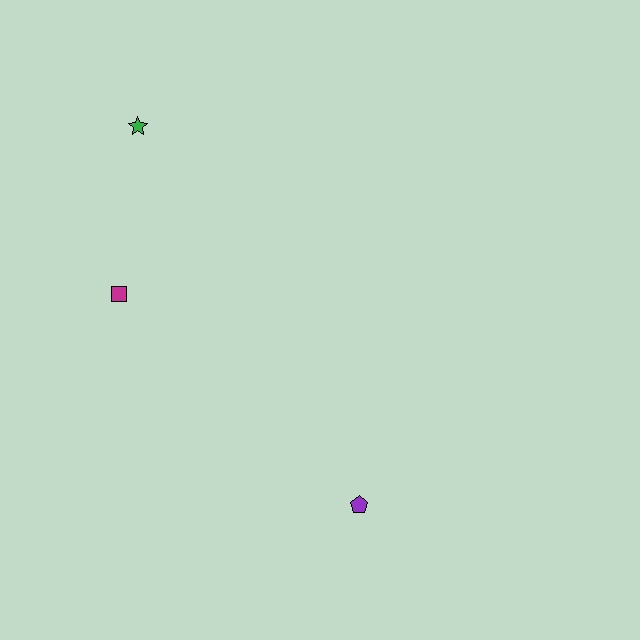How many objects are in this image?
There are 3 objects.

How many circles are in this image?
There are no circles.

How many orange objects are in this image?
There are no orange objects.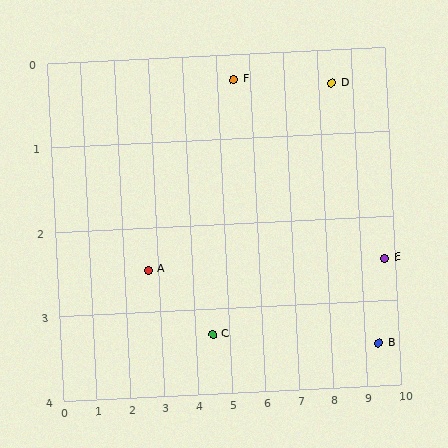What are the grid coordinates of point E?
Point E is at approximately (9.7, 2.5).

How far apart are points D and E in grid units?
Points D and E are about 2.5 grid units apart.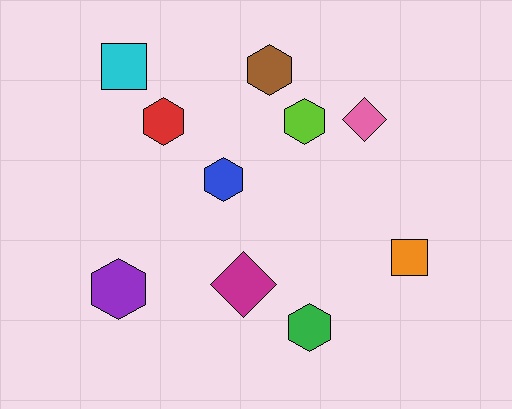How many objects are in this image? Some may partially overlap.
There are 10 objects.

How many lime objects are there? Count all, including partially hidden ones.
There is 1 lime object.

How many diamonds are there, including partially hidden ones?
There are 2 diamonds.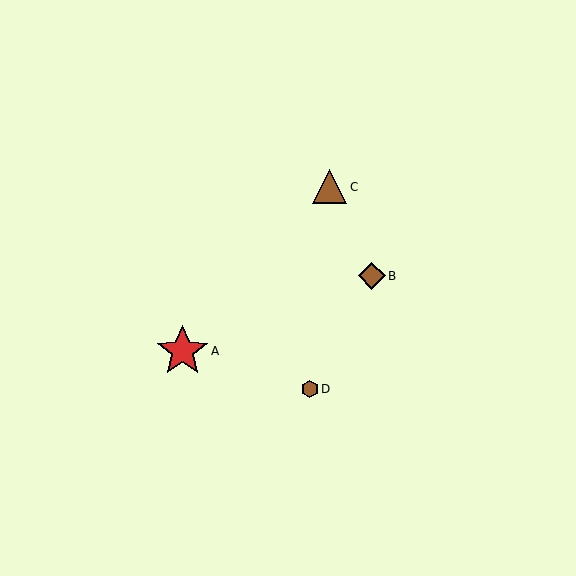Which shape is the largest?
The red star (labeled A) is the largest.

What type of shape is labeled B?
Shape B is a brown diamond.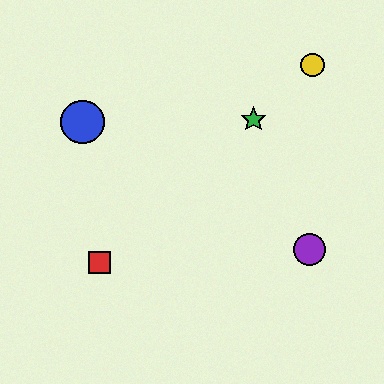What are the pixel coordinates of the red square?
The red square is at (99, 262).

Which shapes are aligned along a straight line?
The red square, the green star, the yellow circle are aligned along a straight line.